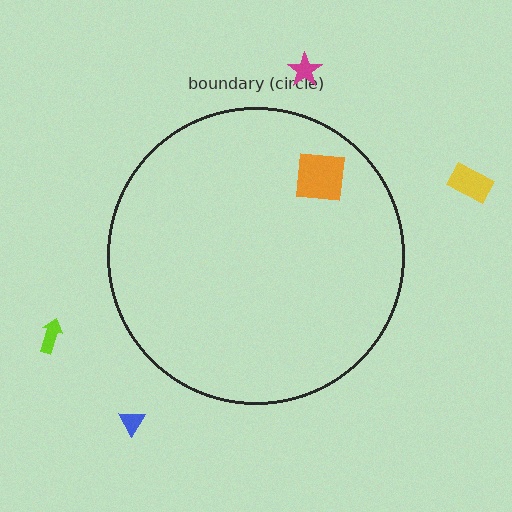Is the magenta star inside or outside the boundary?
Outside.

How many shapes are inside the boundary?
1 inside, 4 outside.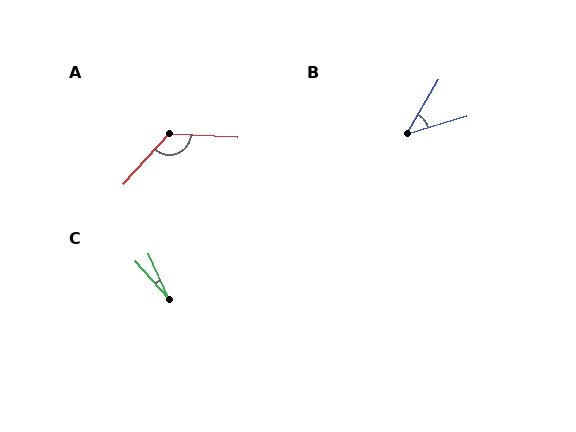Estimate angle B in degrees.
Approximately 43 degrees.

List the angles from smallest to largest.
C (17°), B (43°), A (129°).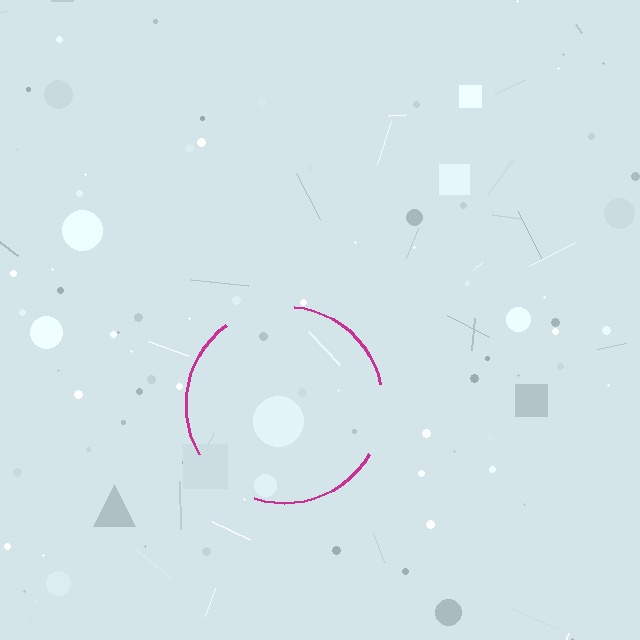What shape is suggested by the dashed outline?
The dashed outline suggests a circle.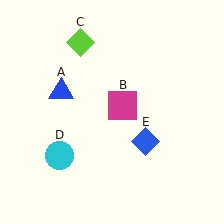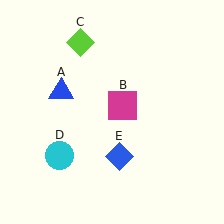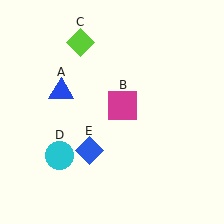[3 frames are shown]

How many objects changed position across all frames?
1 object changed position: blue diamond (object E).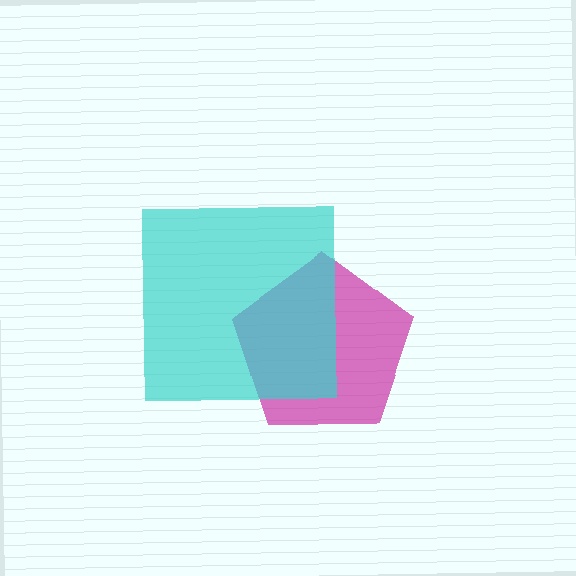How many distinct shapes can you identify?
There are 2 distinct shapes: a magenta pentagon, a cyan square.